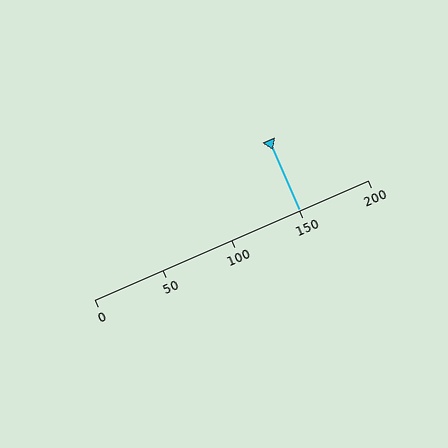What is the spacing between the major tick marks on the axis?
The major ticks are spaced 50 apart.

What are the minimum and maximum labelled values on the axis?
The axis runs from 0 to 200.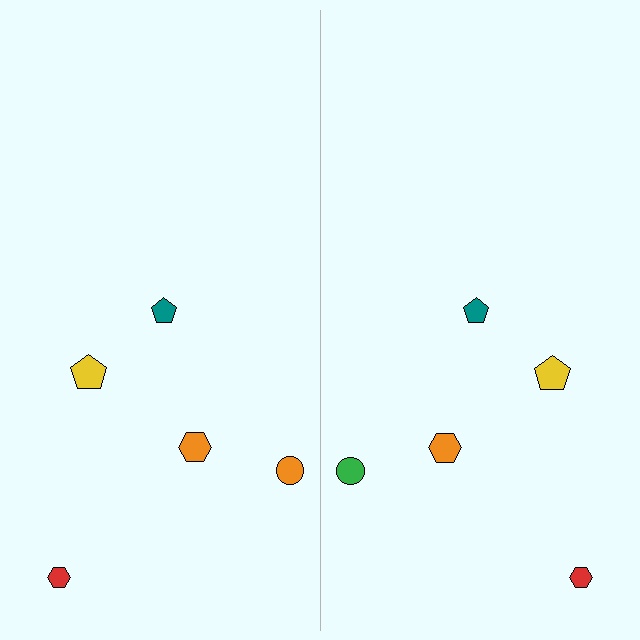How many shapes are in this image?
There are 10 shapes in this image.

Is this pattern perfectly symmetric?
No, the pattern is not perfectly symmetric. The green circle on the right side breaks the symmetry — its mirror counterpart is orange.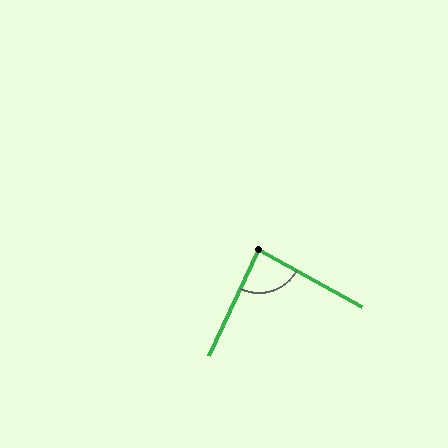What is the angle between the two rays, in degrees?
Approximately 86 degrees.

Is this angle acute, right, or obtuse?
It is approximately a right angle.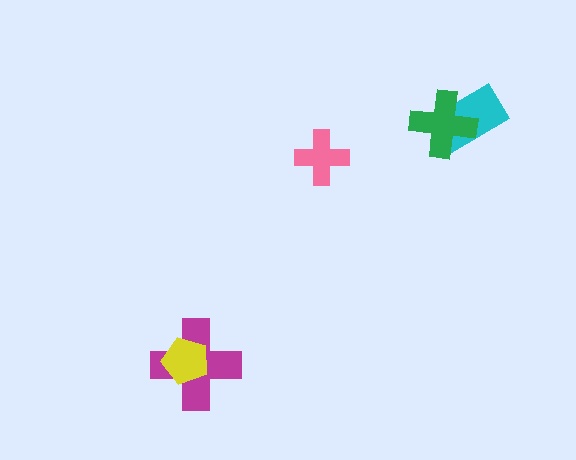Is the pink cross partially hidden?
No, no other shape covers it.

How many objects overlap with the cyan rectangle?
1 object overlaps with the cyan rectangle.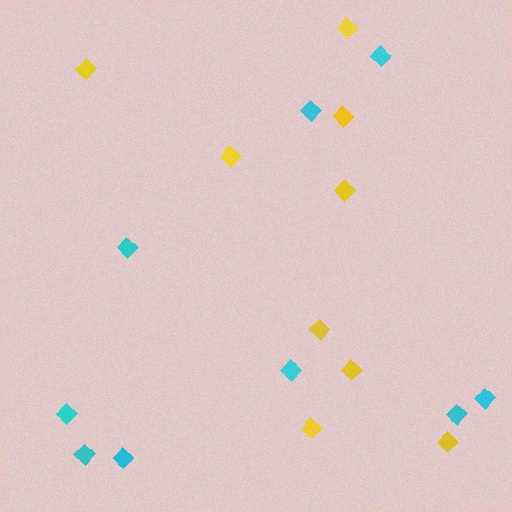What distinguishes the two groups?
There are 2 groups: one group of cyan diamonds (9) and one group of yellow diamonds (9).